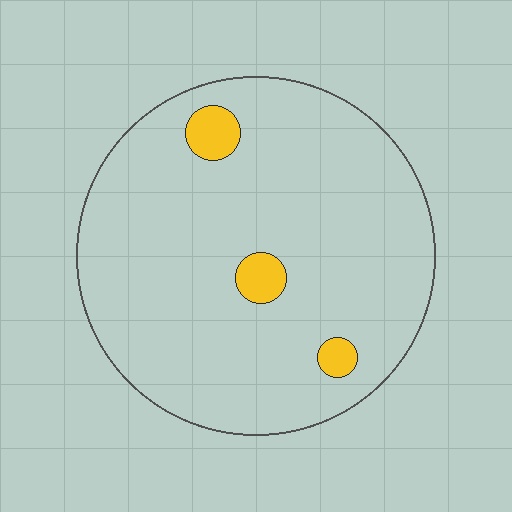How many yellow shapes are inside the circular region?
3.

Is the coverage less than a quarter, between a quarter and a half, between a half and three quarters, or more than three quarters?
Less than a quarter.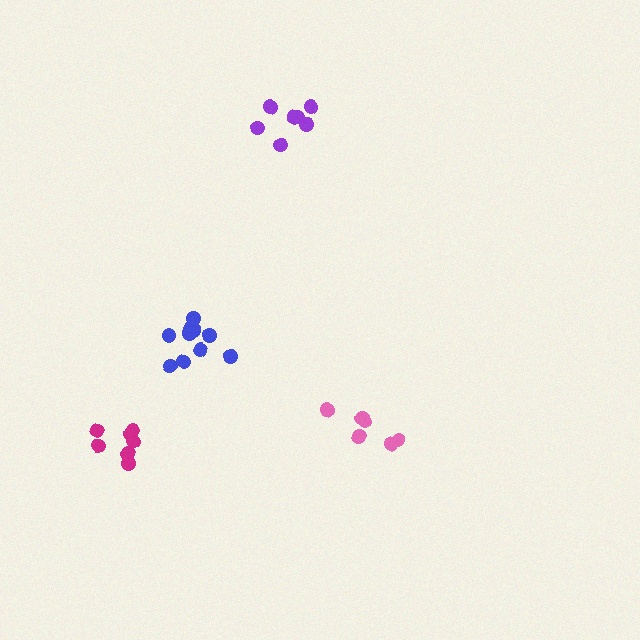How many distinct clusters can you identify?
There are 4 distinct clusters.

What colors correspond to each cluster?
The clusters are colored: pink, magenta, blue, purple.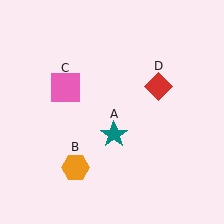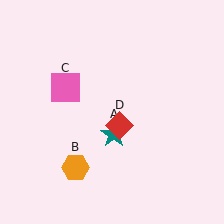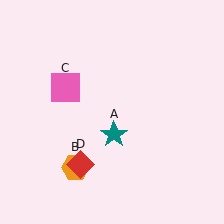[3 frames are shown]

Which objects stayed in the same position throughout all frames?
Teal star (object A) and orange hexagon (object B) and pink square (object C) remained stationary.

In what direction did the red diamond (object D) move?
The red diamond (object D) moved down and to the left.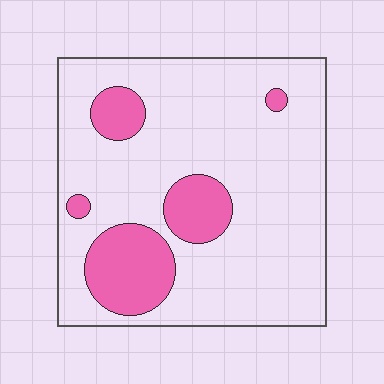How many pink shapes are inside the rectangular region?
5.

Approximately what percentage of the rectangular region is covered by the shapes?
Approximately 20%.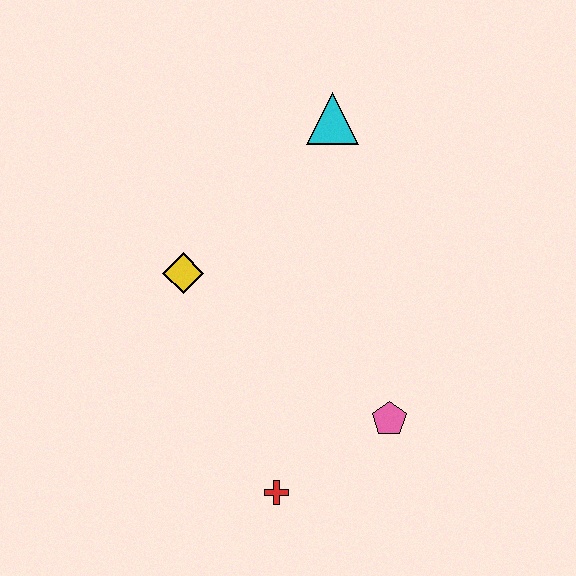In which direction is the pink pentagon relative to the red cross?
The pink pentagon is to the right of the red cross.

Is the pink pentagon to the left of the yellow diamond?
No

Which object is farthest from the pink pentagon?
The cyan triangle is farthest from the pink pentagon.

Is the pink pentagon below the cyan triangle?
Yes